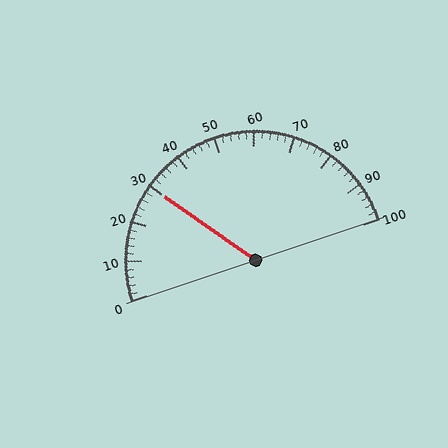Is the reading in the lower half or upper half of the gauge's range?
The reading is in the lower half of the range (0 to 100).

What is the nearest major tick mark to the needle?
The nearest major tick mark is 30.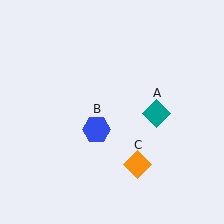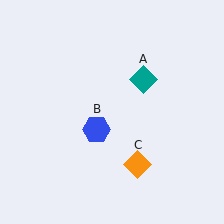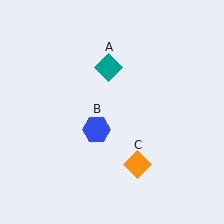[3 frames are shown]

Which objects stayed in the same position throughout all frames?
Blue hexagon (object B) and orange diamond (object C) remained stationary.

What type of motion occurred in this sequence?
The teal diamond (object A) rotated counterclockwise around the center of the scene.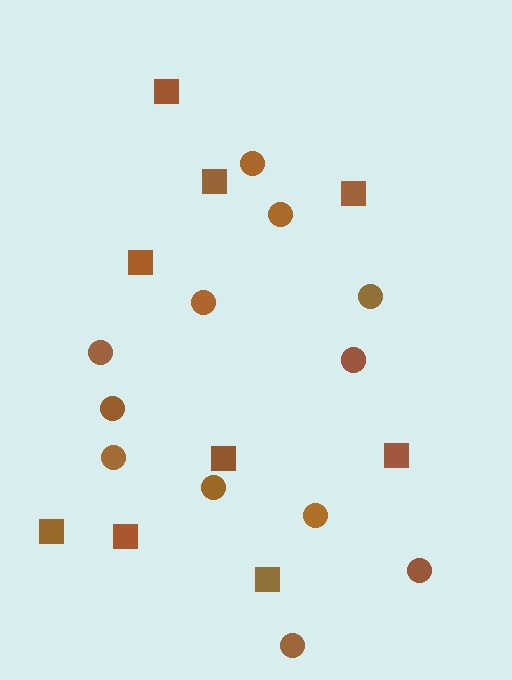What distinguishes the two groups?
There are 2 groups: one group of squares (9) and one group of circles (12).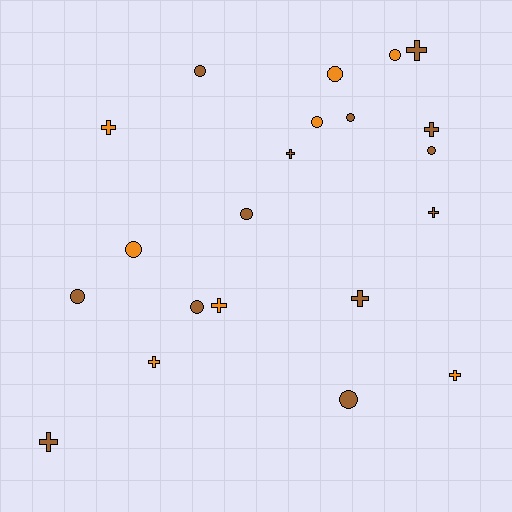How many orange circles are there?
There are 4 orange circles.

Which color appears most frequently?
Brown, with 13 objects.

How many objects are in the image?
There are 21 objects.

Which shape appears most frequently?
Circle, with 11 objects.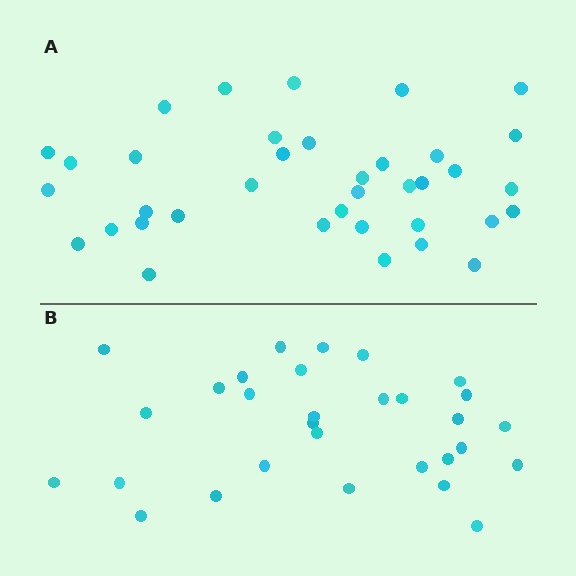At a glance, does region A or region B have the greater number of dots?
Region A (the top region) has more dots.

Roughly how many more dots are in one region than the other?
Region A has roughly 8 or so more dots than region B.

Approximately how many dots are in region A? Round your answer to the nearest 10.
About 40 dots. (The exact count is 37, which rounds to 40.)